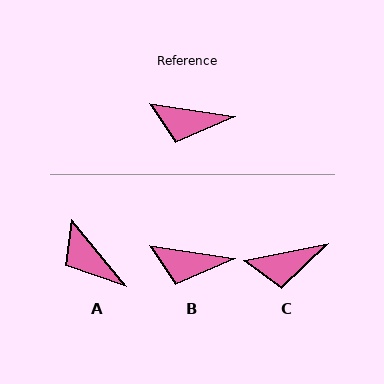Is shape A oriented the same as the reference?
No, it is off by about 42 degrees.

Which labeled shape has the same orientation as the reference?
B.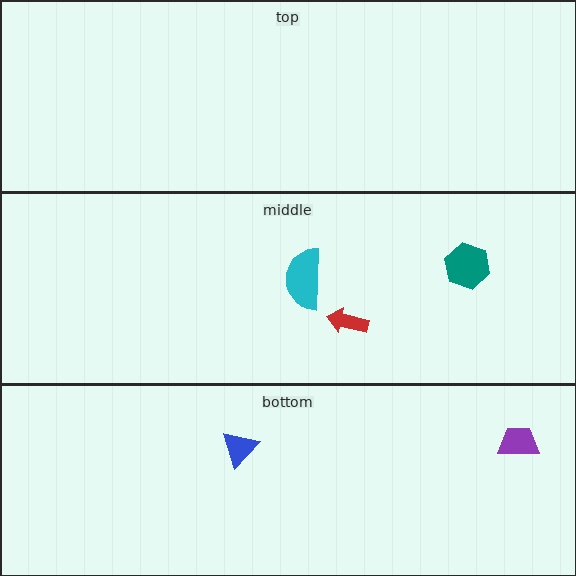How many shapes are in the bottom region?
2.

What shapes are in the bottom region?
The purple trapezoid, the blue triangle.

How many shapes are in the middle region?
3.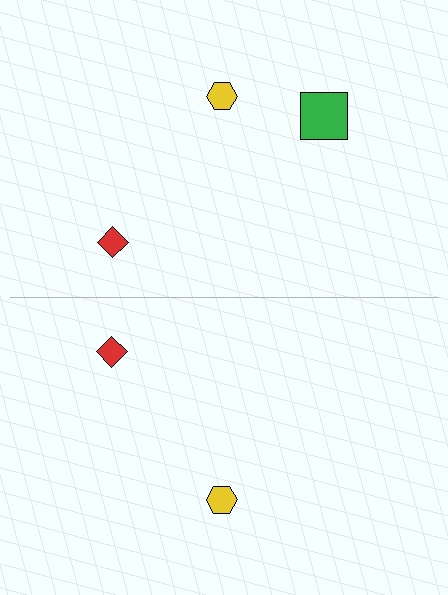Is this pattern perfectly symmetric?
No, the pattern is not perfectly symmetric. A green square is missing from the bottom side.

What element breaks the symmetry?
A green square is missing from the bottom side.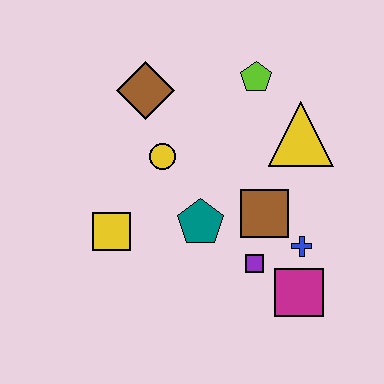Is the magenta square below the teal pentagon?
Yes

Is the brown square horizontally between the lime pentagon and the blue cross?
Yes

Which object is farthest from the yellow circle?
The magenta square is farthest from the yellow circle.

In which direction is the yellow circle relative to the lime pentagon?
The yellow circle is to the left of the lime pentagon.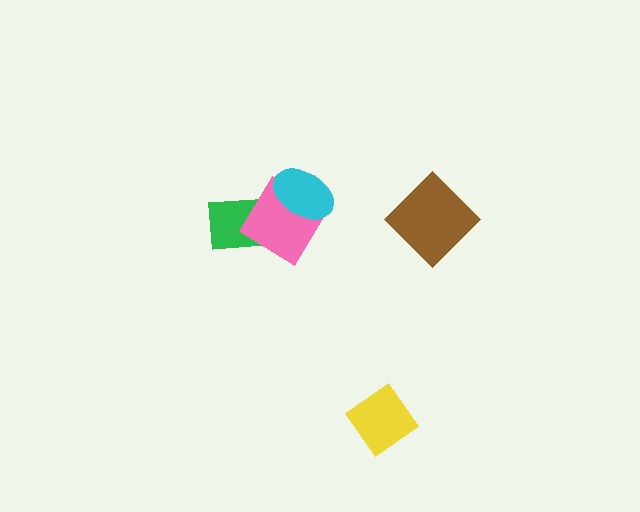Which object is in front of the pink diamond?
The cyan ellipse is in front of the pink diamond.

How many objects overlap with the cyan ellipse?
2 objects overlap with the cyan ellipse.